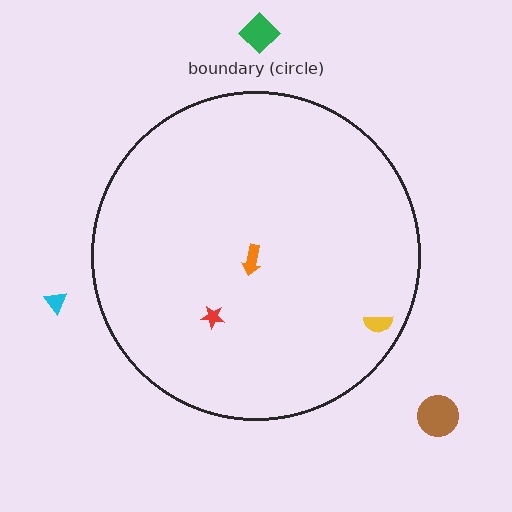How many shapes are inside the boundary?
3 inside, 3 outside.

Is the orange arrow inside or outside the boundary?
Inside.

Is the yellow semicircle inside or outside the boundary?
Inside.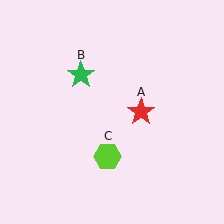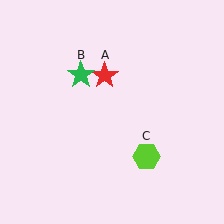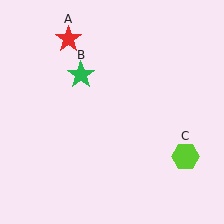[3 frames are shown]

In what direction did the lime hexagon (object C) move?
The lime hexagon (object C) moved right.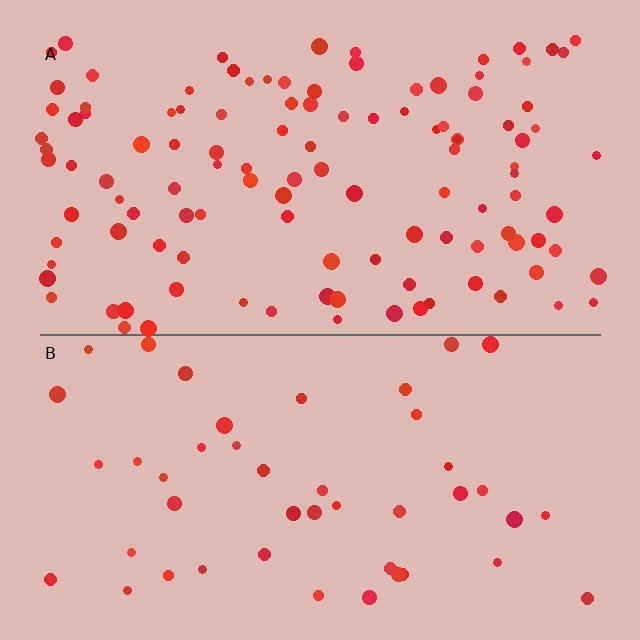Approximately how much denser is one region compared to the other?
Approximately 2.5× — region A over region B.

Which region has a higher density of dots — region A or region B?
A (the top).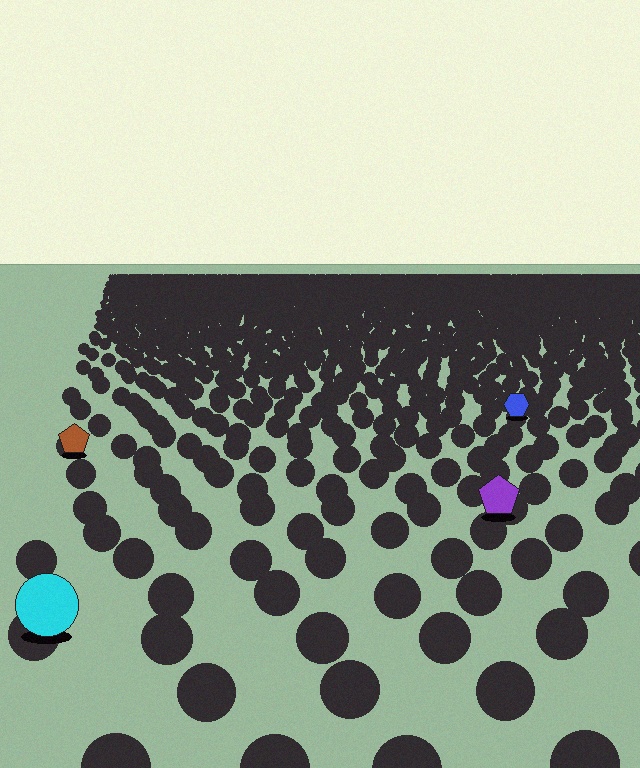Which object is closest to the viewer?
The cyan circle is closest. The texture marks near it are larger and more spread out.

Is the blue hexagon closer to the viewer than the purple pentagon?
No. The purple pentagon is closer — you can tell from the texture gradient: the ground texture is coarser near it.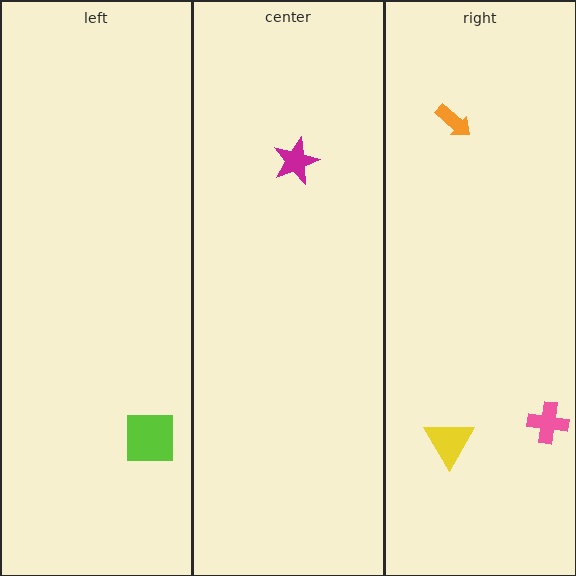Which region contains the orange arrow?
The right region.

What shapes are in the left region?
The lime square.